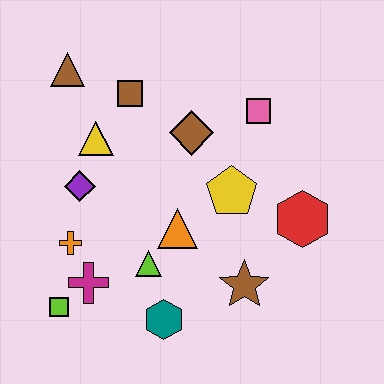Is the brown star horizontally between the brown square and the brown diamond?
No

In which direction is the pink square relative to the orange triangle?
The pink square is above the orange triangle.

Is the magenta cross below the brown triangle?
Yes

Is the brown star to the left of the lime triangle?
No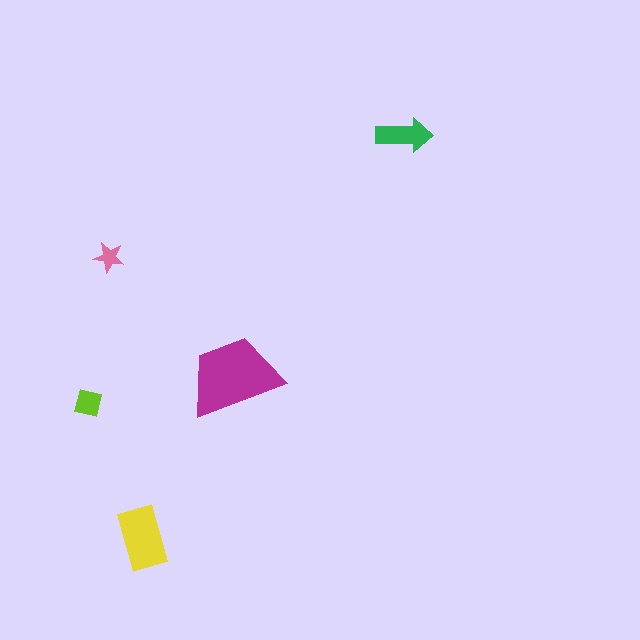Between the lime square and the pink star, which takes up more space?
The lime square.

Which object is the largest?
The magenta trapezoid.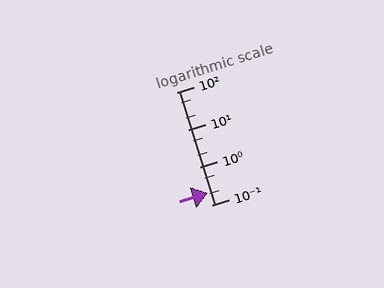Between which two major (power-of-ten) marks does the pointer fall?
The pointer is between 0.1 and 1.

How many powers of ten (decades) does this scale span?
The scale spans 3 decades, from 0.1 to 100.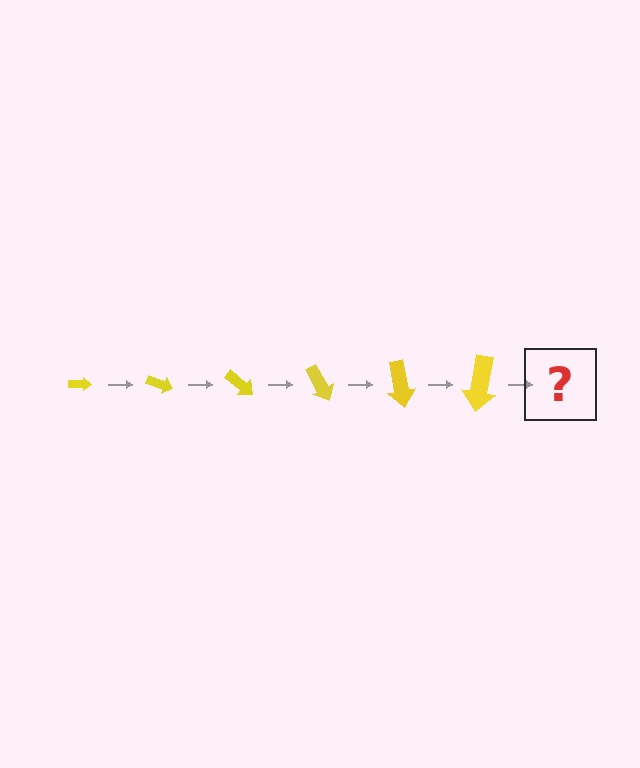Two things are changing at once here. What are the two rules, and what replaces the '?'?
The two rules are that the arrow grows larger each step and it rotates 20 degrees each step. The '?' should be an arrow, larger than the previous one and rotated 120 degrees from the start.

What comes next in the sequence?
The next element should be an arrow, larger than the previous one and rotated 120 degrees from the start.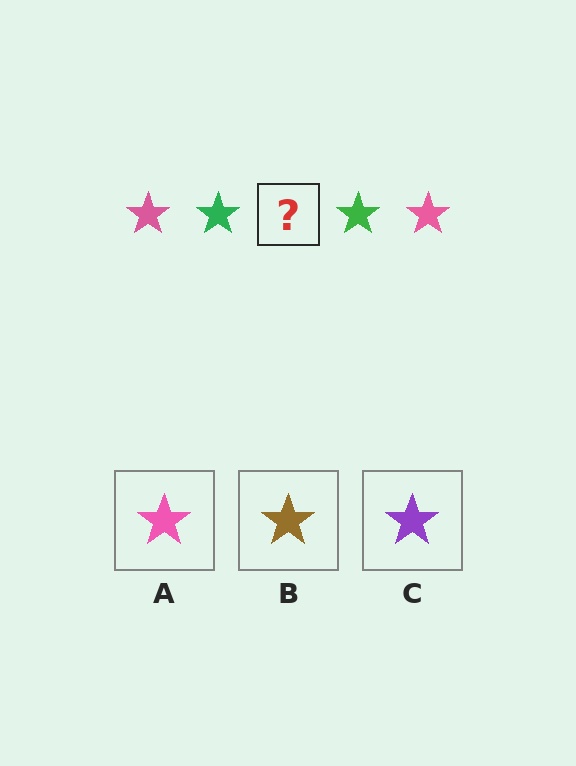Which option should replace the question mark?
Option A.